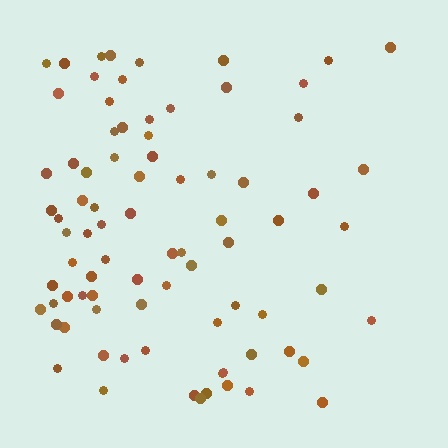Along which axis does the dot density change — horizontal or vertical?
Horizontal.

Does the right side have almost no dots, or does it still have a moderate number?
Still a moderate number, just noticeably fewer than the left.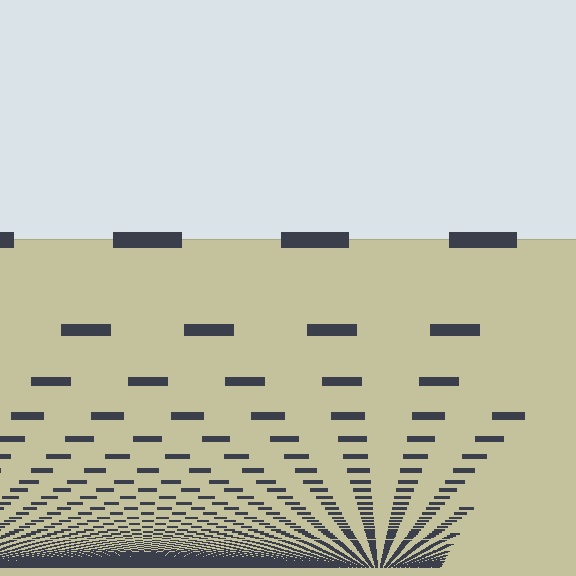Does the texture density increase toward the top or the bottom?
Density increases toward the bottom.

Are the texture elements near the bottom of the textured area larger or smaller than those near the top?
Smaller. The gradient is inverted — elements near the bottom are smaller and denser.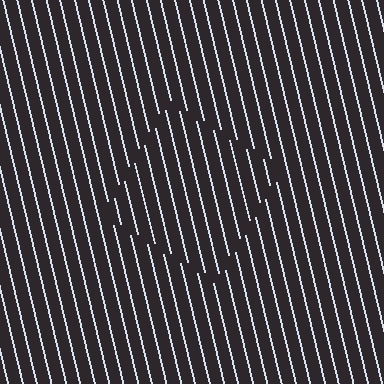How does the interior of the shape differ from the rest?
The interior of the shape contains the same grating, shifted by half a period — the contour is defined by the phase discontinuity where line-ends from the inner and outer gratings abut.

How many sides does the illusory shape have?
4 sides — the line-ends trace a square.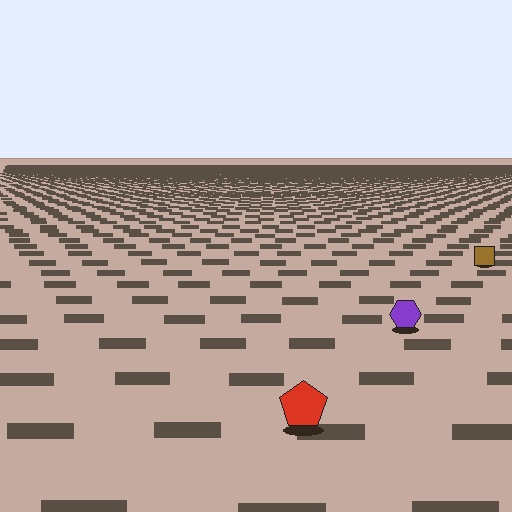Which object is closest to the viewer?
The red pentagon is closest. The texture marks near it are larger and more spread out.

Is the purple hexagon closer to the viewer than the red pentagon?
No. The red pentagon is closer — you can tell from the texture gradient: the ground texture is coarser near it.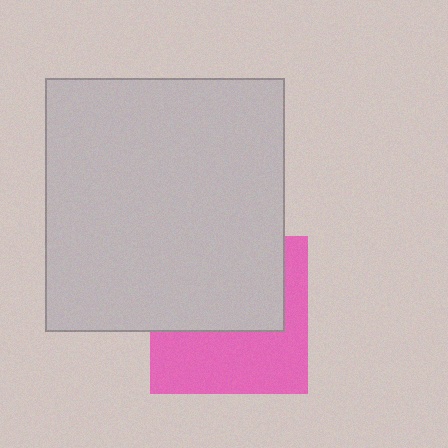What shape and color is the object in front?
The object in front is a light gray rectangle.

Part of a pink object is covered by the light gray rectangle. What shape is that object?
It is a square.